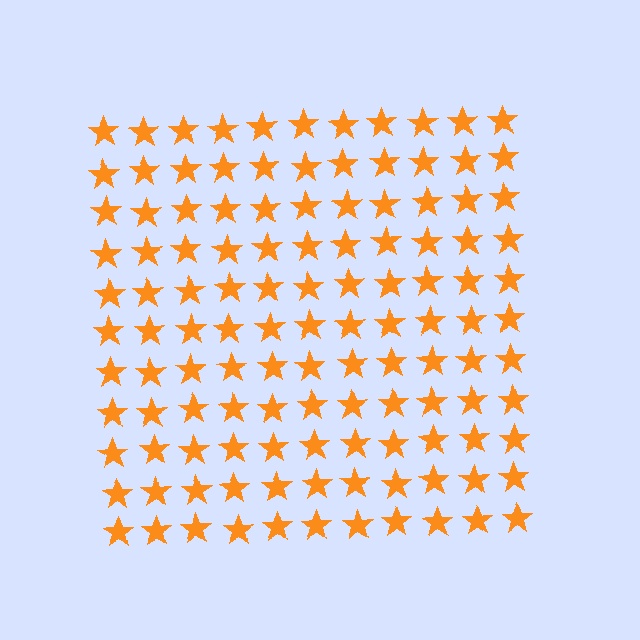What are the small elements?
The small elements are stars.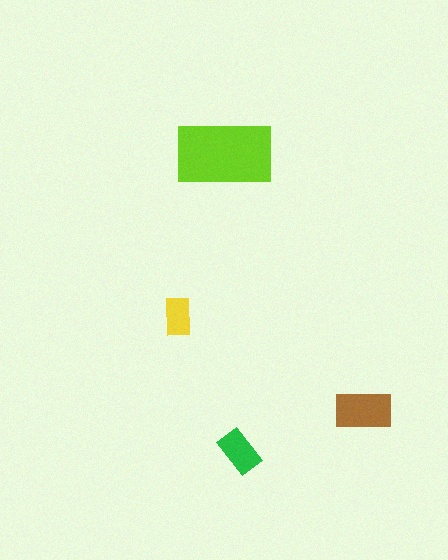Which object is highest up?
The lime rectangle is topmost.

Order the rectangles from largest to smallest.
the lime one, the brown one, the green one, the yellow one.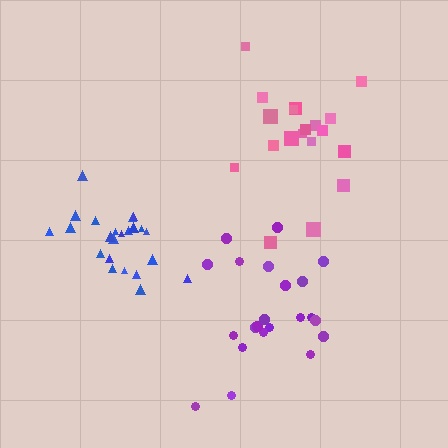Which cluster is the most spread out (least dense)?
Purple.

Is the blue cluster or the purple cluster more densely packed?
Blue.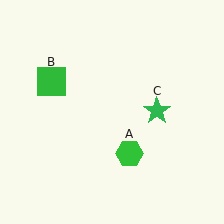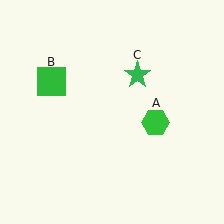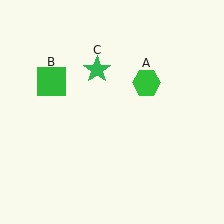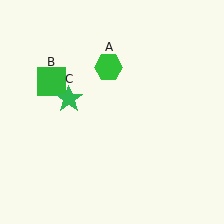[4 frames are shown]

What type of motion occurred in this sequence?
The green hexagon (object A), green star (object C) rotated counterclockwise around the center of the scene.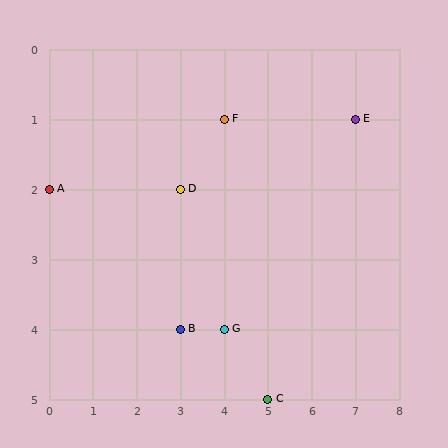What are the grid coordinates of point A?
Point A is at grid coordinates (0, 2).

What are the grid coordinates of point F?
Point F is at grid coordinates (4, 1).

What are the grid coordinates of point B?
Point B is at grid coordinates (3, 4).